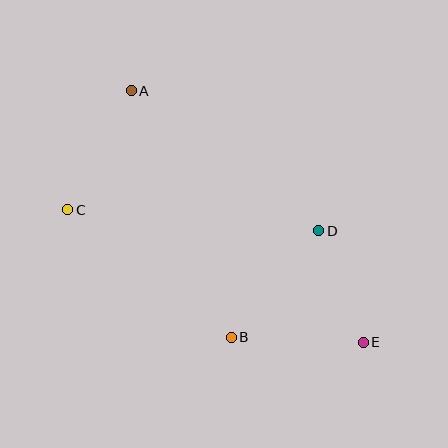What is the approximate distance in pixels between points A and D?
The distance between A and D is approximately 234 pixels.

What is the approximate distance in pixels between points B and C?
The distance between B and C is approximately 207 pixels.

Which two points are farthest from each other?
Points A and E are farthest from each other.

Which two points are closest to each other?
Points D and E are closest to each other.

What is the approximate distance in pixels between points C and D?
The distance between C and D is approximately 252 pixels.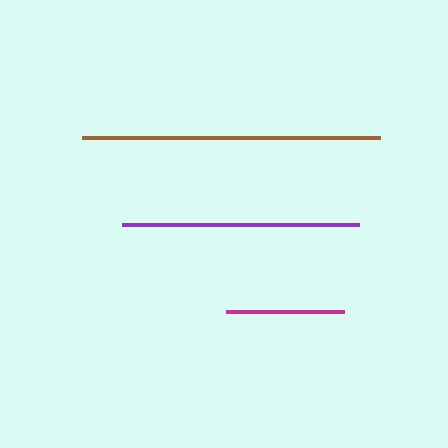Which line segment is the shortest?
The magenta line is the shortest at approximately 117 pixels.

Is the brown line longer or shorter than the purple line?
The brown line is longer than the purple line.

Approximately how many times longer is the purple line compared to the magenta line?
The purple line is approximately 2.0 times the length of the magenta line.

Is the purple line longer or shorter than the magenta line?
The purple line is longer than the magenta line.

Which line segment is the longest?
The brown line is the longest at approximately 297 pixels.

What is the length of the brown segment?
The brown segment is approximately 297 pixels long.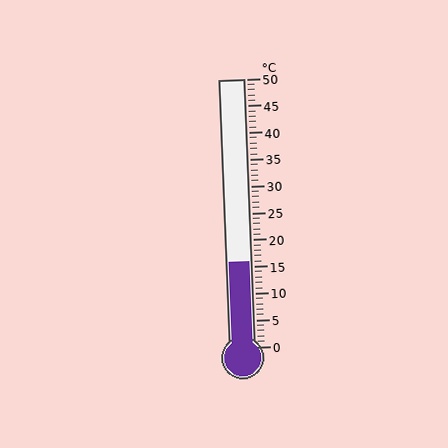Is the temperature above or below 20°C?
The temperature is below 20°C.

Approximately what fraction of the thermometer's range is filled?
The thermometer is filled to approximately 30% of its range.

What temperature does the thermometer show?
The thermometer shows approximately 16°C.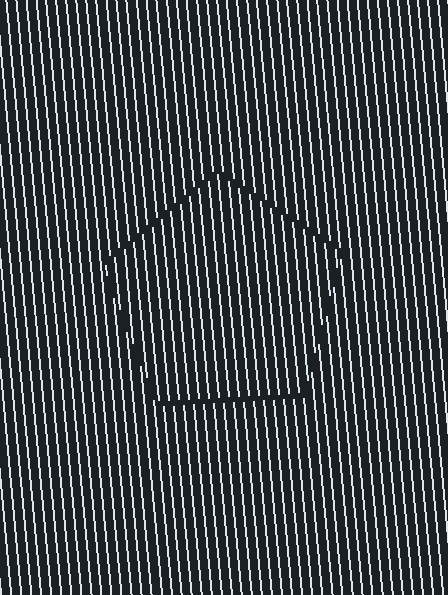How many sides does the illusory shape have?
5 sides — the line-ends trace a pentagon.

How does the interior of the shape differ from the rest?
The interior of the shape contains the same grating, shifted by half a period — the contour is defined by the phase discontinuity where line-ends from the inner and outer gratings abut.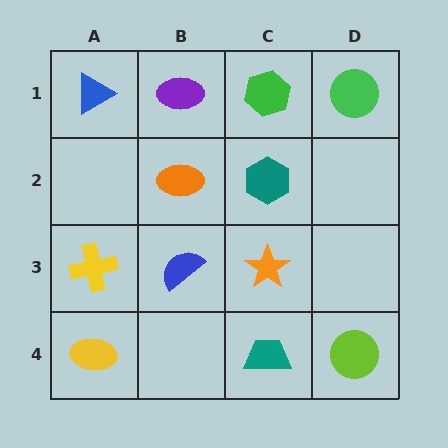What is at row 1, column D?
A green circle.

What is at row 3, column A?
A yellow cross.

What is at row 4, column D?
A lime circle.